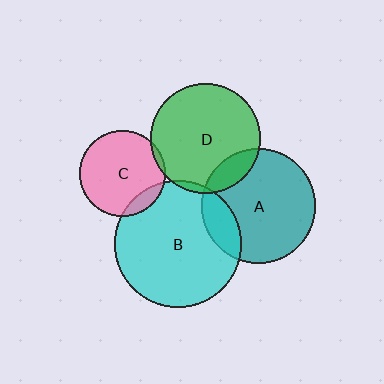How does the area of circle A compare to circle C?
Approximately 1.8 times.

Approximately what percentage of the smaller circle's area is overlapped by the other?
Approximately 5%.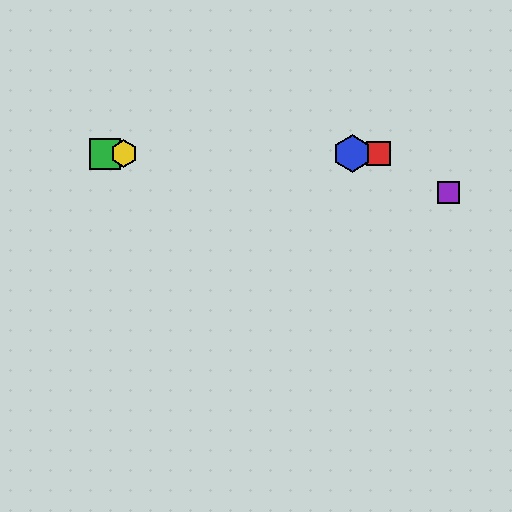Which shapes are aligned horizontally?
The red square, the blue hexagon, the green square, the yellow hexagon are aligned horizontally.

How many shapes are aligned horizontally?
4 shapes (the red square, the blue hexagon, the green square, the yellow hexagon) are aligned horizontally.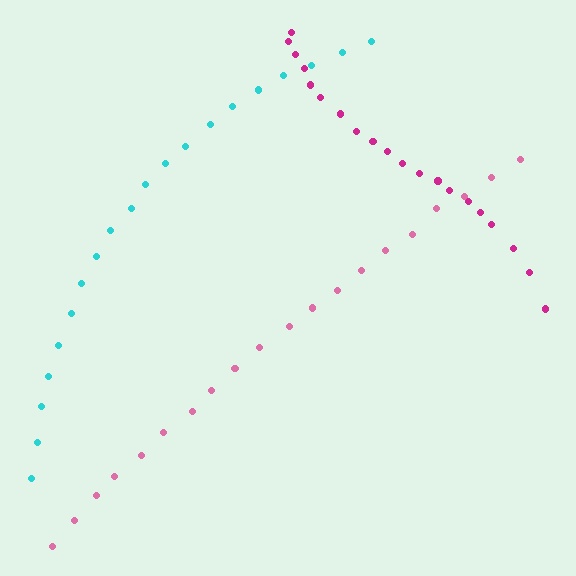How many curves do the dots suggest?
There are 3 distinct paths.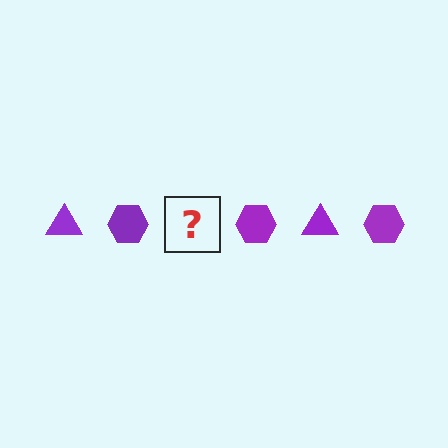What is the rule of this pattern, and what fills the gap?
The rule is that the pattern cycles through triangle, hexagon shapes in purple. The gap should be filled with a purple triangle.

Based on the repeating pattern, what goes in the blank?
The blank should be a purple triangle.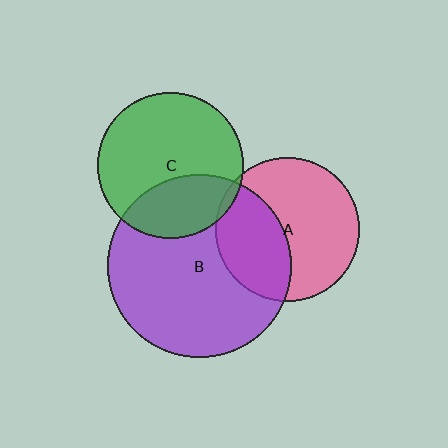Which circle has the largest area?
Circle B (purple).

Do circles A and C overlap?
Yes.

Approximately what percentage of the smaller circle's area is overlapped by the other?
Approximately 5%.